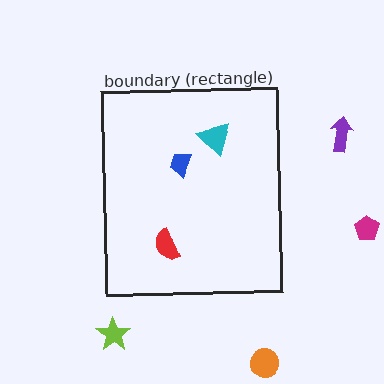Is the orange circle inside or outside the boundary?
Outside.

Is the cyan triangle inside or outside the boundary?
Inside.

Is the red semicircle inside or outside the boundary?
Inside.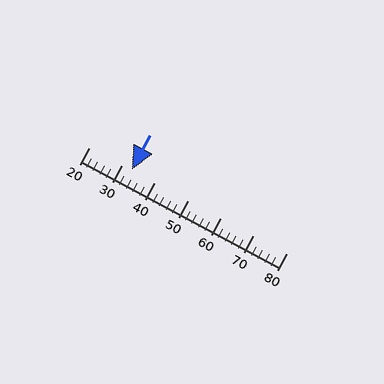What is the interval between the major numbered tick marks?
The major tick marks are spaced 10 units apart.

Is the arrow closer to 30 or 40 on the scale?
The arrow is closer to 30.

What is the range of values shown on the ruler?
The ruler shows values from 20 to 80.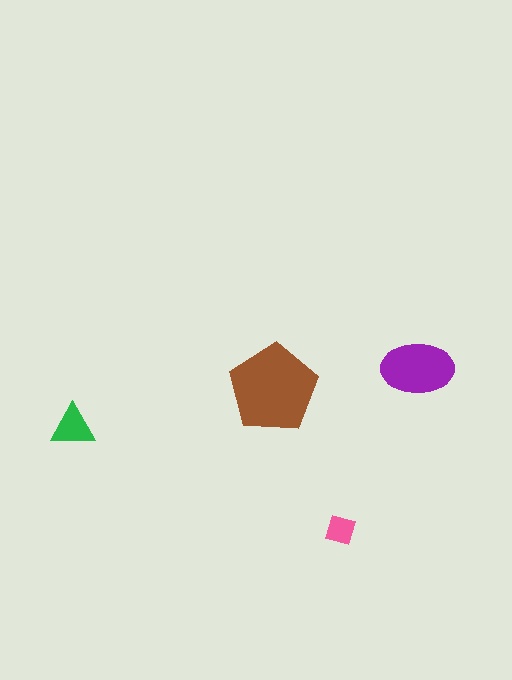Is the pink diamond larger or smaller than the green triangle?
Smaller.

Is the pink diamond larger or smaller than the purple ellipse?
Smaller.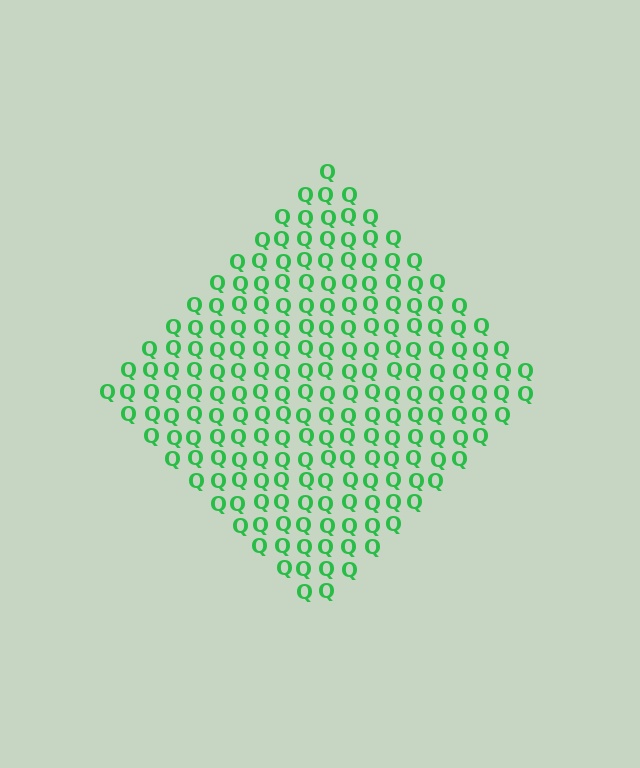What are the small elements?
The small elements are letter Q's.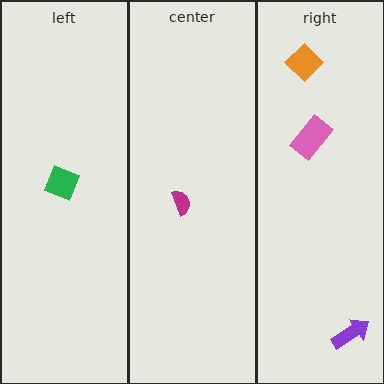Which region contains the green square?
The left region.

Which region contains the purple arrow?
The right region.